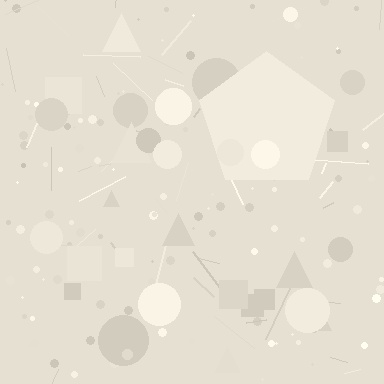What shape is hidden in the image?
A pentagon is hidden in the image.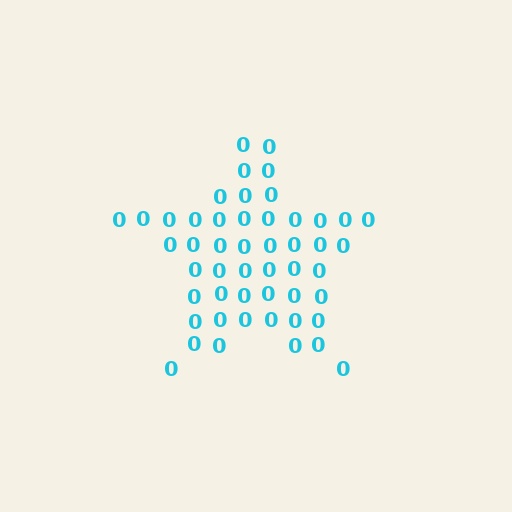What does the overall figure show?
The overall figure shows a star.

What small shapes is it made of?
It is made of small digit 0's.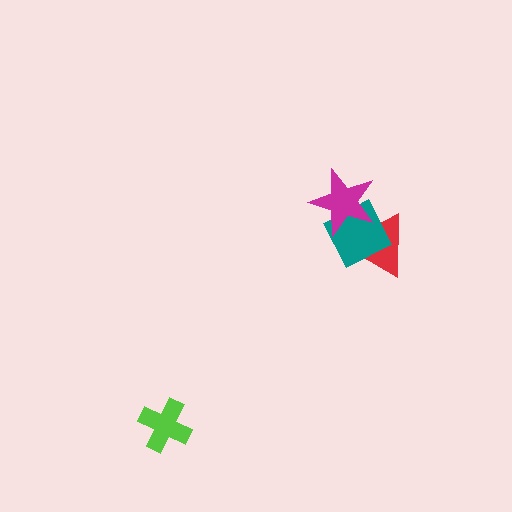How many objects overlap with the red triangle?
2 objects overlap with the red triangle.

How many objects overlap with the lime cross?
0 objects overlap with the lime cross.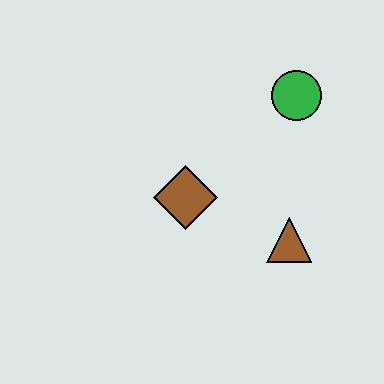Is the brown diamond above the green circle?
No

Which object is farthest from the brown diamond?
The green circle is farthest from the brown diamond.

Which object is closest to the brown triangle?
The brown diamond is closest to the brown triangle.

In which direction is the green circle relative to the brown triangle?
The green circle is above the brown triangle.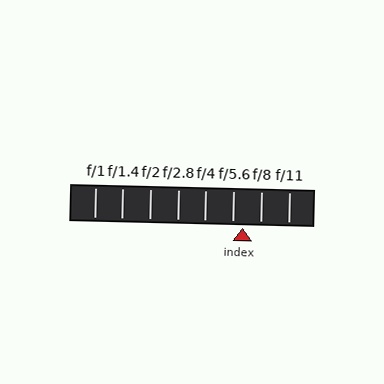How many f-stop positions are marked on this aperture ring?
There are 8 f-stop positions marked.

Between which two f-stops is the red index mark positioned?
The index mark is between f/5.6 and f/8.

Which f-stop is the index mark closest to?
The index mark is closest to f/5.6.